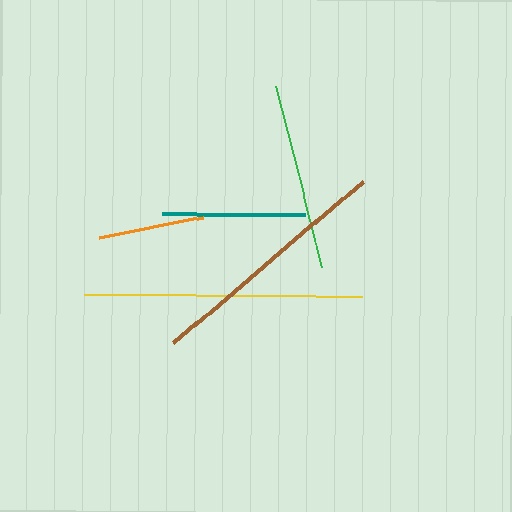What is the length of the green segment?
The green segment is approximately 186 pixels long.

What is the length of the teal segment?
The teal segment is approximately 143 pixels long.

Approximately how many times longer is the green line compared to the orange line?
The green line is approximately 1.7 times the length of the orange line.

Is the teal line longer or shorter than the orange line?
The teal line is longer than the orange line.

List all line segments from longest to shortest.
From longest to shortest: yellow, brown, green, teal, orange.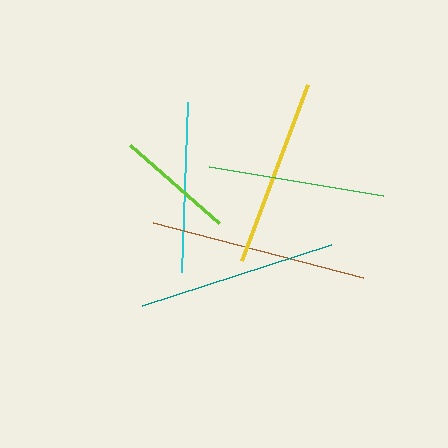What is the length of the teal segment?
The teal segment is approximately 199 pixels long.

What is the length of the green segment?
The green segment is approximately 176 pixels long.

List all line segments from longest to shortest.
From longest to shortest: brown, teal, yellow, green, cyan, lime.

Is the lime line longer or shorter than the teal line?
The teal line is longer than the lime line.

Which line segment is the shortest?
The lime line is the shortest at approximately 119 pixels.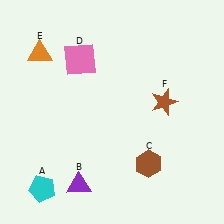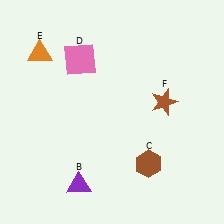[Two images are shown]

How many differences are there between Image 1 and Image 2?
There is 1 difference between the two images.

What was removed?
The cyan pentagon (A) was removed in Image 2.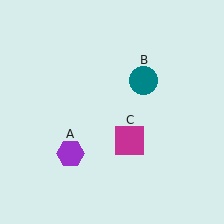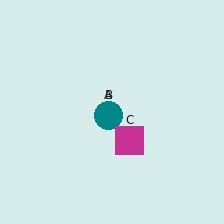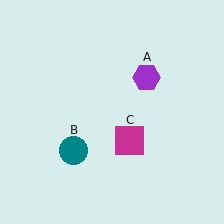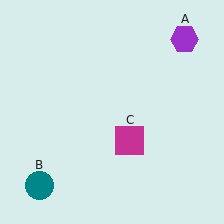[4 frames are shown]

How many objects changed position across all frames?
2 objects changed position: purple hexagon (object A), teal circle (object B).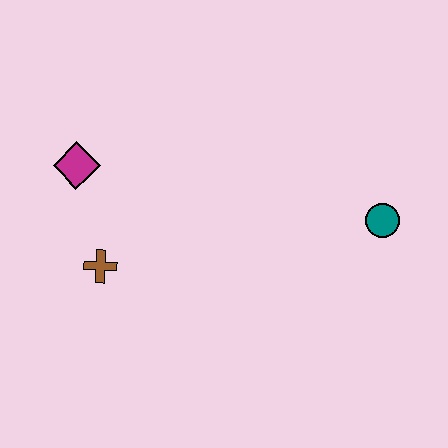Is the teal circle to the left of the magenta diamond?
No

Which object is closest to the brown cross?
The magenta diamond is closest to the brown cross.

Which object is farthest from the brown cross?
The teal circle is farthest from the brown cross.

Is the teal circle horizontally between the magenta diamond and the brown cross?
No